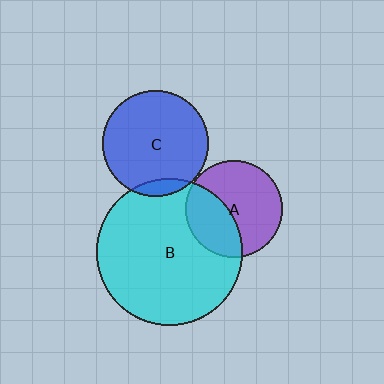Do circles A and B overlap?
Yes.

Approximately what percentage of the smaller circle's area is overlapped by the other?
Approximately 40%.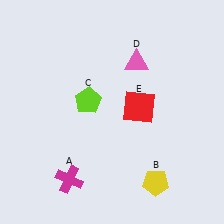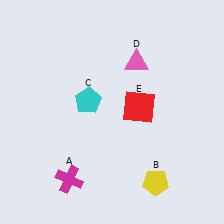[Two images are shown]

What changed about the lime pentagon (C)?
In Image 1, C is lime. In Image 2, it changed to cyan.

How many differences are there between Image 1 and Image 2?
There is 1 difference between the two images.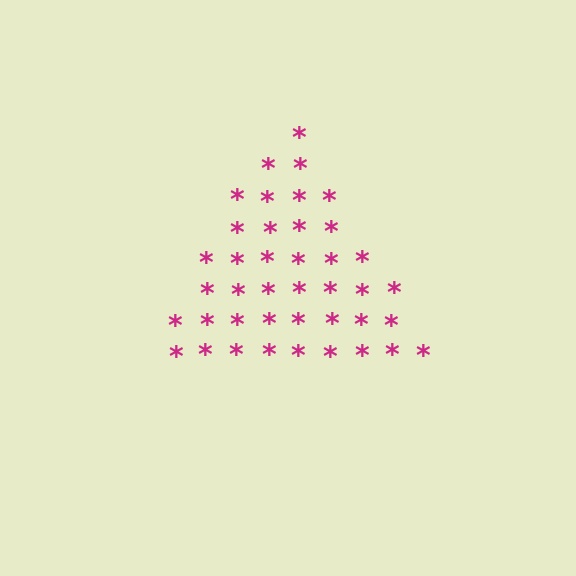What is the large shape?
The large shape is a triangle.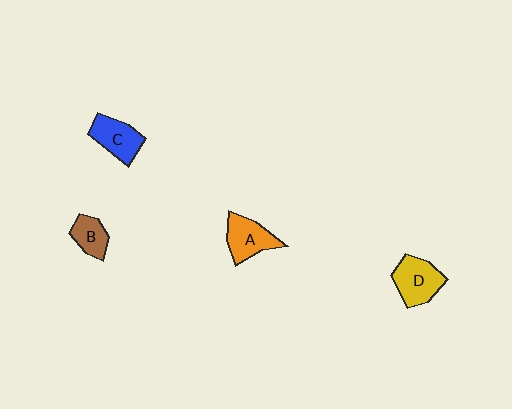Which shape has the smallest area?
Shape B (brown).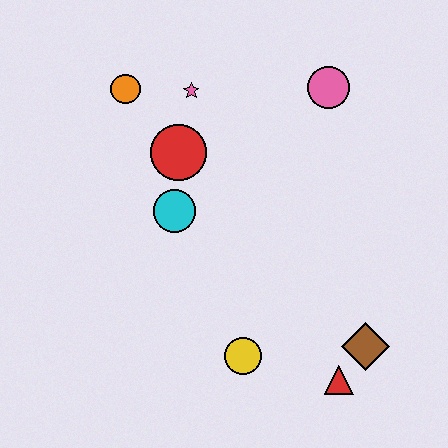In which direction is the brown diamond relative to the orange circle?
The brown diamond is below the orange circle.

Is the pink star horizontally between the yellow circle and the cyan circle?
Yes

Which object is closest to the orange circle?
The pink star is closest to the orange circle.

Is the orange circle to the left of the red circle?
Yes